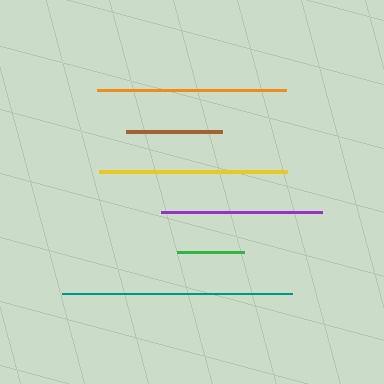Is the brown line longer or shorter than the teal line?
The teal line is longer than the brown line.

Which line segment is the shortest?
The green line is the shortest at approximately 67 pixels.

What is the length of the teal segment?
The teal segment is approximately 230 pixels long.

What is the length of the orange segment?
The orange segment is approximately 189 pixels long.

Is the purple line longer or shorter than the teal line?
The teal line is longer than the purple line.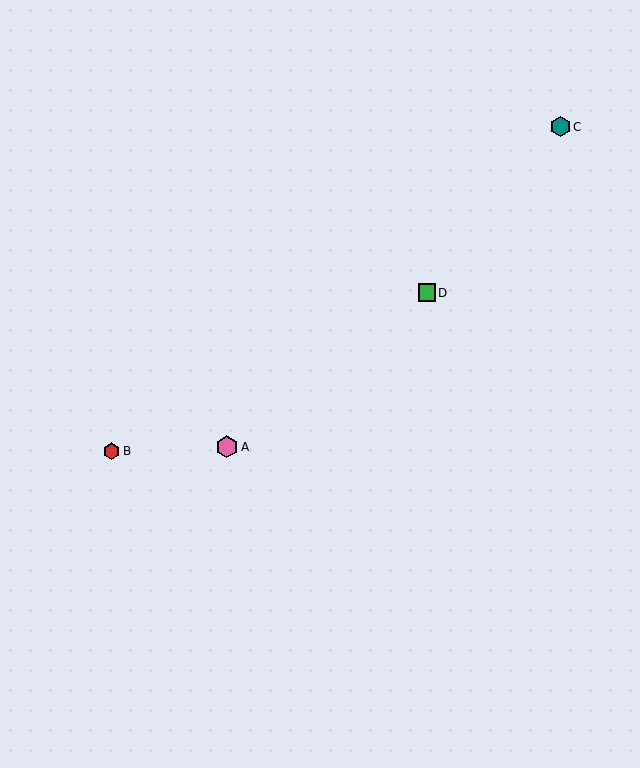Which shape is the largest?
The pink hexagon (labeled A) is the largest.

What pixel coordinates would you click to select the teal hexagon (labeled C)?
Click at (560, 127) to select the teal hexagon C.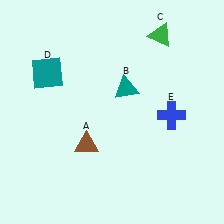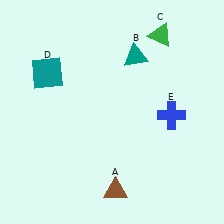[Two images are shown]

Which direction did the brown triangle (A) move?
The brown triangle (A) moved down.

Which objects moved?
The objects that moved are: the brown triangle (A), the teal triangle (B).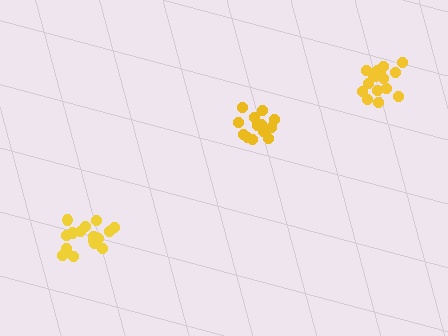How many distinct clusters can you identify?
There are 3 distinct clusters.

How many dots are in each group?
Group 1: 17 dots, Group 2: 13 dots, Group 3: 16 dots (46 total).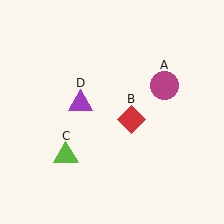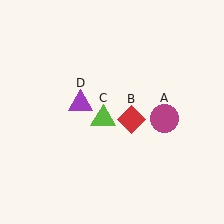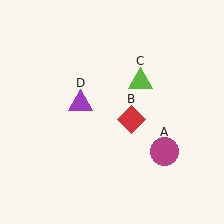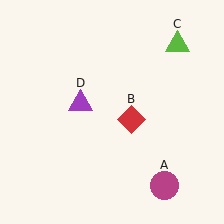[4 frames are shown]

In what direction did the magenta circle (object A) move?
The magenta circle (object A) moved down.